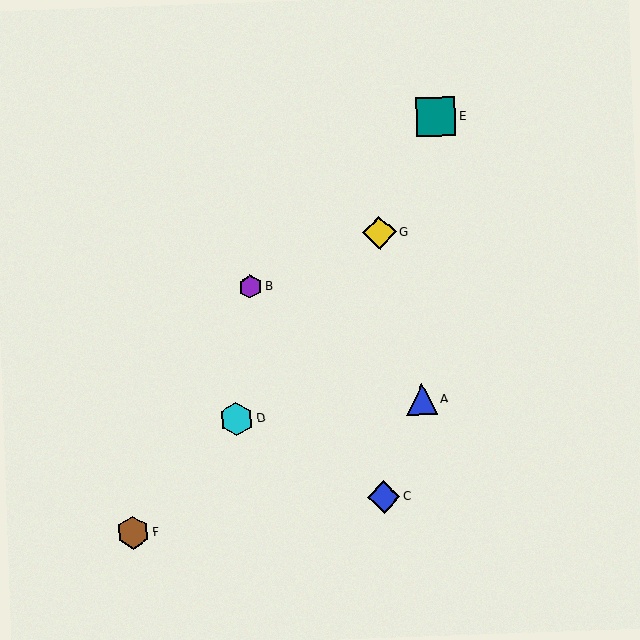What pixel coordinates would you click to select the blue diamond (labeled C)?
Click at (384, 497) to select the blue diamond C.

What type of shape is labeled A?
Shape A is a blue triangle.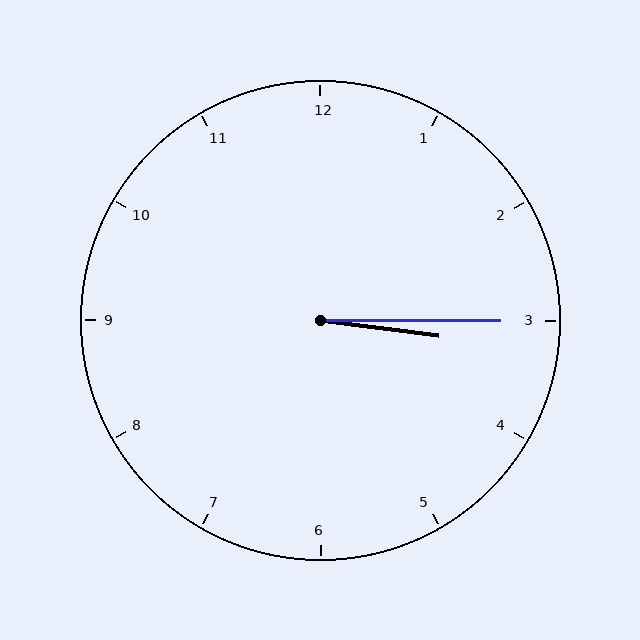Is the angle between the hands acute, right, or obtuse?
It is acute.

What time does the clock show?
3:15.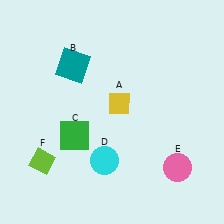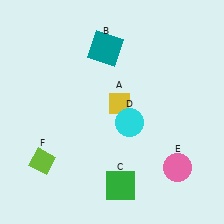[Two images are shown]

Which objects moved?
The objects that moved are: the teal square (B), the green square (C), the cyan circle (D).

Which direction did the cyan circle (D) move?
The cyan circle (D) moved up.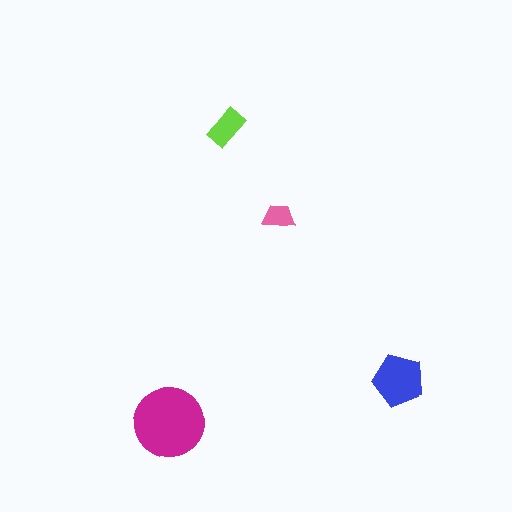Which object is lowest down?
The magenta circle is bottommost.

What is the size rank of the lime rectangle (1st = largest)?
3rd.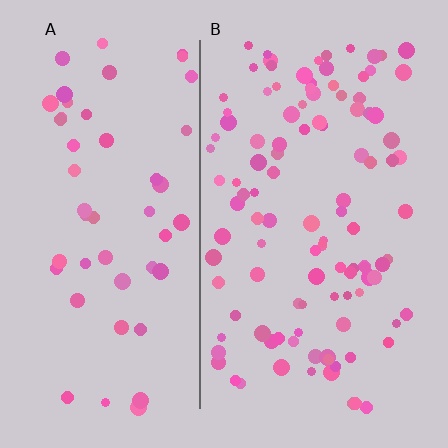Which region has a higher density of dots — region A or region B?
B (the right).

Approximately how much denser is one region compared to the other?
Approximately 2.2× — region B over region A.